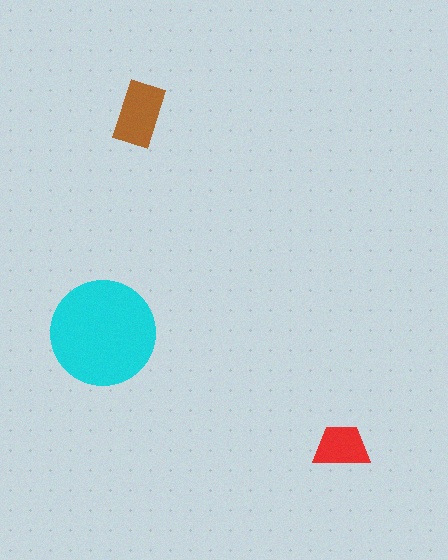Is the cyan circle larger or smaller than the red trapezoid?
Larger.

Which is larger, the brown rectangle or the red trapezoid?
The brown rectangle.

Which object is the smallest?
The red trapezoid.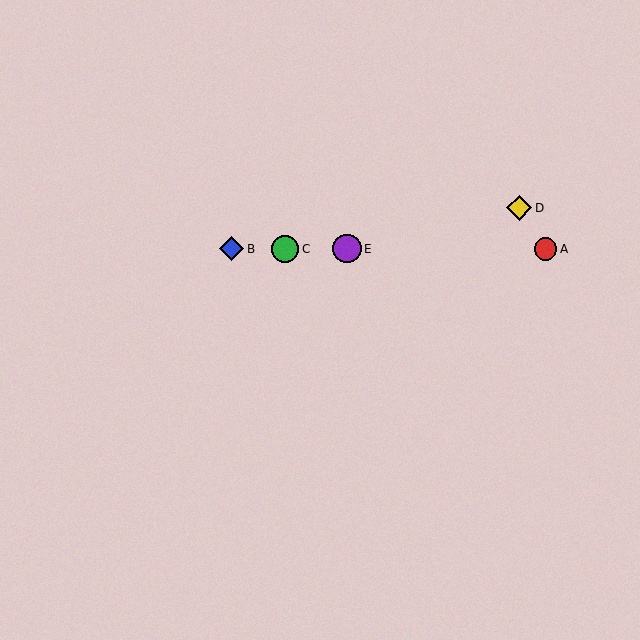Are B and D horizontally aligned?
No, B is at y≈249 and D is at y≈208.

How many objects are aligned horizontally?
4 objects (A, B, C, E) are aligned horizontally.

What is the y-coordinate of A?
Object A is at y≈249.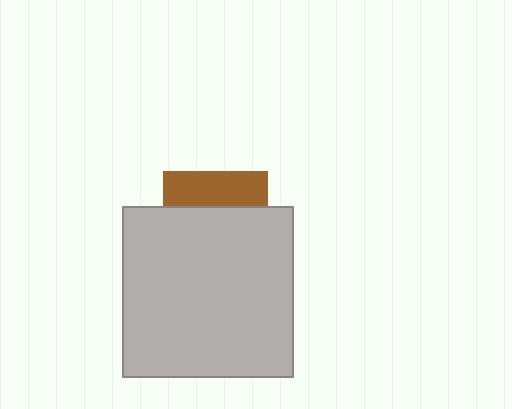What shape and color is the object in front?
The object in front is a light gray square.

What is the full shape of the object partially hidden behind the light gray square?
The partially hidden object is a brown square.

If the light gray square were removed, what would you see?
You would see the complete brown square.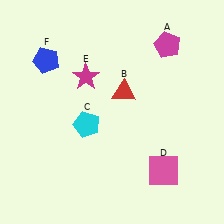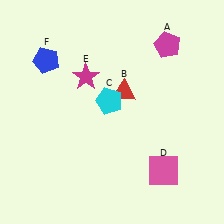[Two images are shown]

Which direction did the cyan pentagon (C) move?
The cyan pentagon (C) moved up.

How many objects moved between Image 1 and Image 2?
1 object moved between the two images.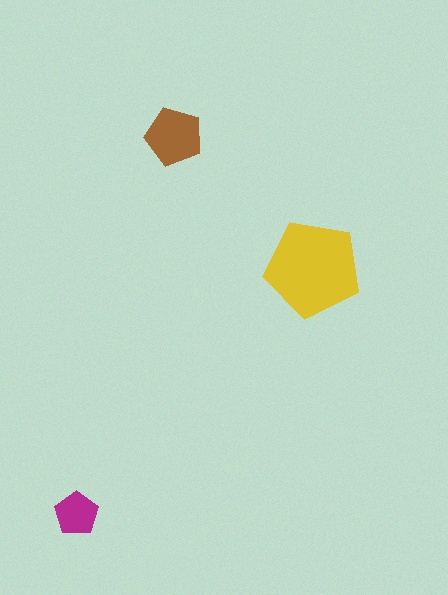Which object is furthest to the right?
The yellow pentagon is rightmost.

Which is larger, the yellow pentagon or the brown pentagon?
The yellow one.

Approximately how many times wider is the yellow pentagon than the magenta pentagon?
About 2 times wider.